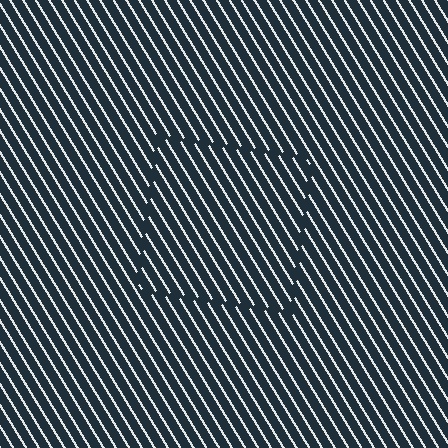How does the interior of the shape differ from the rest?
The interior of the shape contains the same grating, shifted by half a period — the contour is defined by the phase discontinuity where line-ends from the inner and outer gratings abut.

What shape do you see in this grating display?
An illusory square. The interior of the shape contains the same grating, shifted by half a period — the contour is defined by the phase discontinuity where line-ends from the inner and outer gratings abut.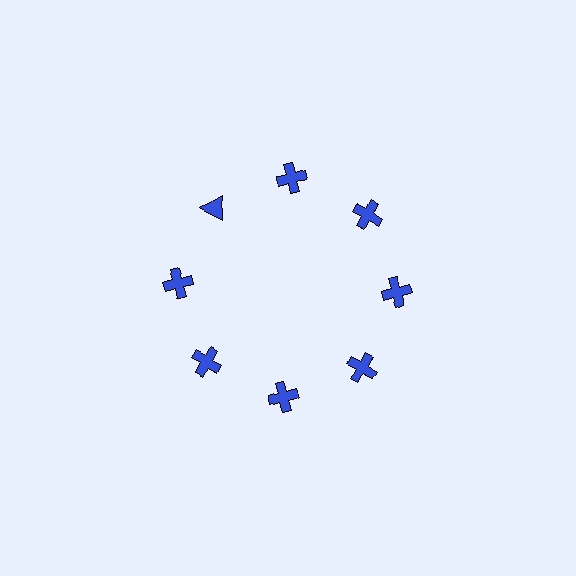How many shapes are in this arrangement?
There are 8 shapes arranged in a ring pattern.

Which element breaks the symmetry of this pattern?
The blue triangle at roughly the 10 o'clock position breaks the symmetry. All other shapes are blue crosses.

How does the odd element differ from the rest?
It has a different shape: triangle instead of cross.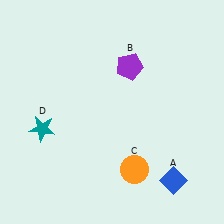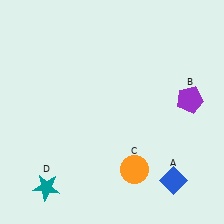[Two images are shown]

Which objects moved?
The objects that moved are: the purple pentagon (B), the teal star (D).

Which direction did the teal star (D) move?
The teal star (D) moved down.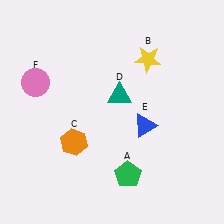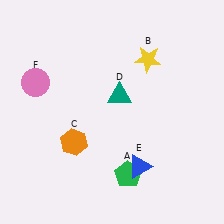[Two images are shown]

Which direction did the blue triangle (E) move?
The blue triangle (E) moved down.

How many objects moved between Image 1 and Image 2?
1 object moved between the two images.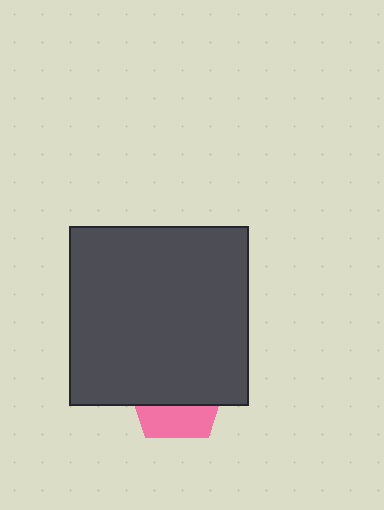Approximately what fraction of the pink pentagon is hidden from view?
Roughly 66% of the pink pentagon is hidden behind the dark gray rectangle.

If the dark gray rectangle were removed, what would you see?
You would see the complete pink pentagon.